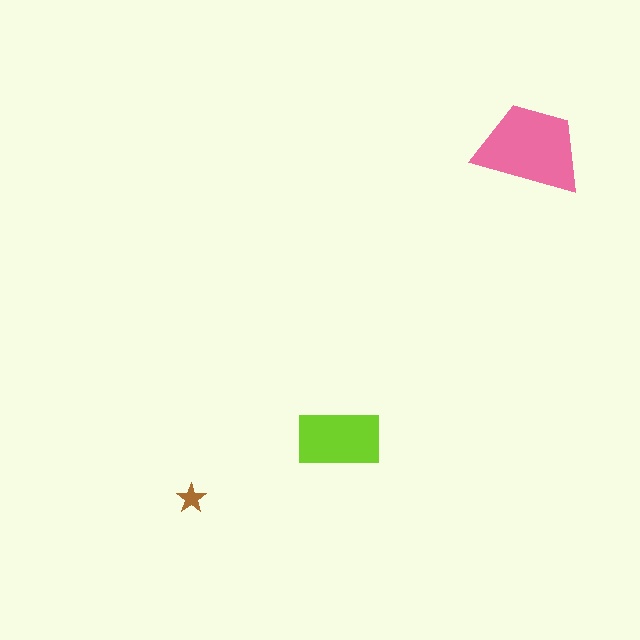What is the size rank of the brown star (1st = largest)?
3rd.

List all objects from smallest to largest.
The brown star, the lime rectangle, the pink trapezoid.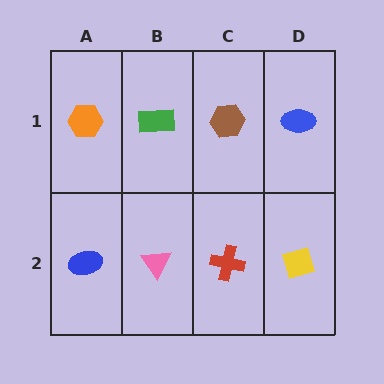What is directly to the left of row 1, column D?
A brown hexagon.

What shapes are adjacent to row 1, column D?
A yellow diamond (row 2, column D), a brown hexagon (row 1, column C).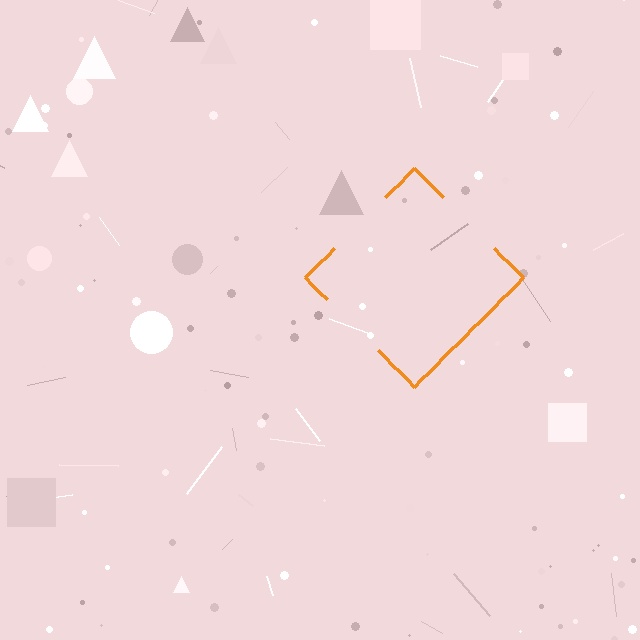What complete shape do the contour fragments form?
The contour fragments form a diamond.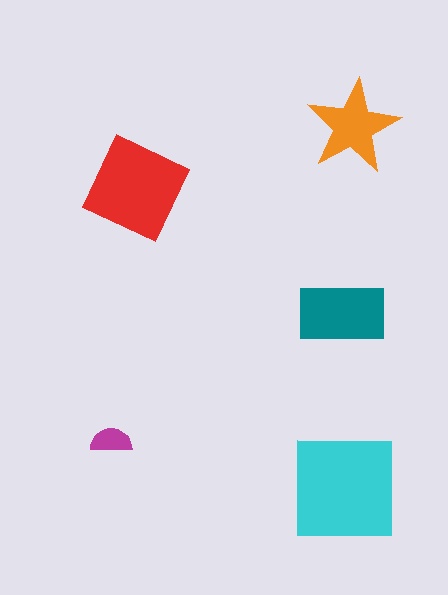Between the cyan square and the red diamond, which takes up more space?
The cyan square.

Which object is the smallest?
The magenta semicircle.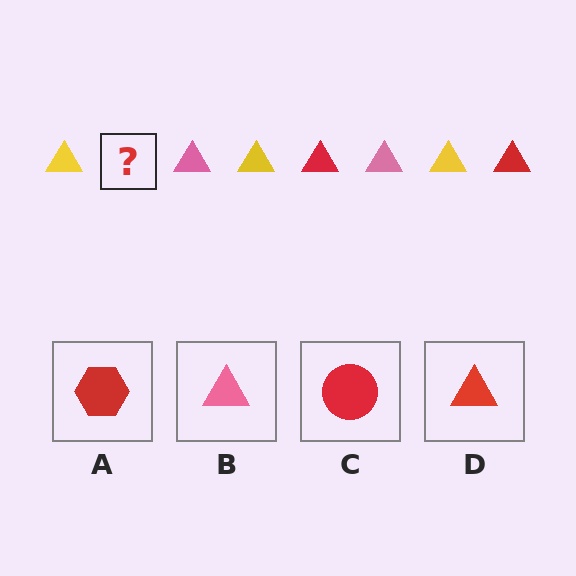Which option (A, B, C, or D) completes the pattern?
D.